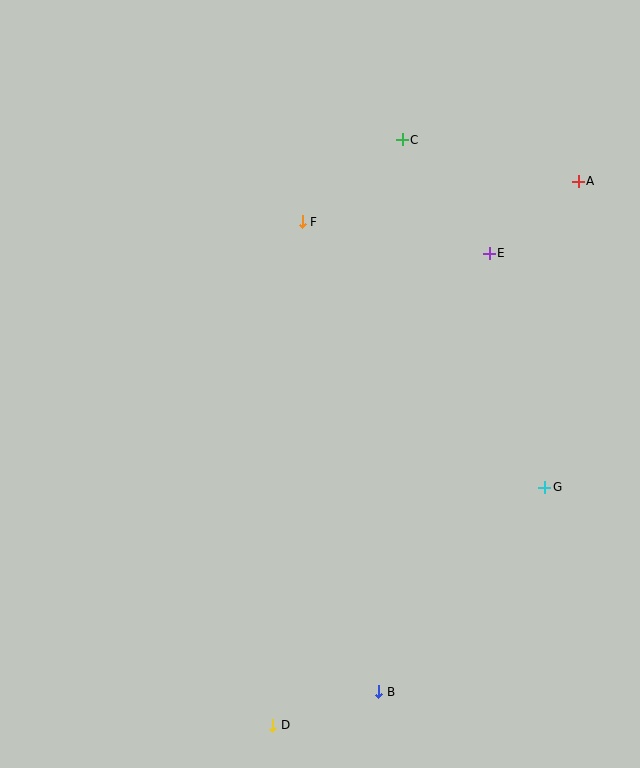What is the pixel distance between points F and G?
The distance between F and G is 360 pixels.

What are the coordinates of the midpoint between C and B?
The midpoint between C and B is at (390, 416).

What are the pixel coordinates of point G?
Point G is at (545, 487).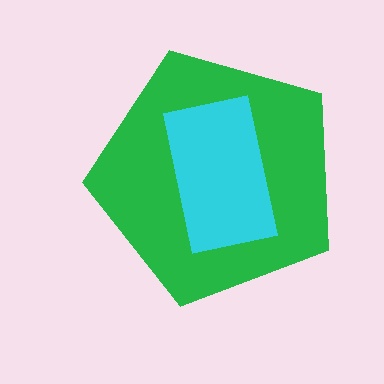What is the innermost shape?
The cyan rectangle.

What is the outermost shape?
The green pentagon.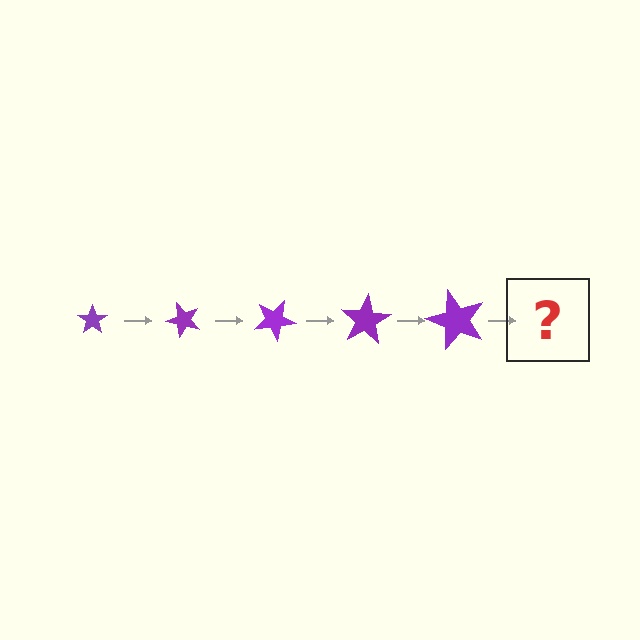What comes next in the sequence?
The next element should be a star, larger than the previous one and rotated 250 degrees from the start.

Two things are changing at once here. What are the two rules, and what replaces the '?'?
The two rules are that the star grows larger each step and it rotates 50 degrees each step. The '?' should be a star, larger than the previous one and rotated 250 degrees from the start.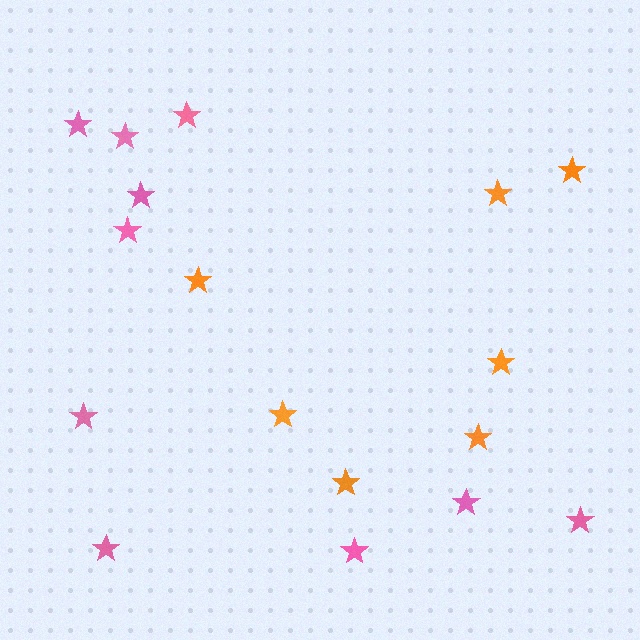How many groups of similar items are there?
There are 2 groups: one group of orange stars (7) and one group of pink stars (10).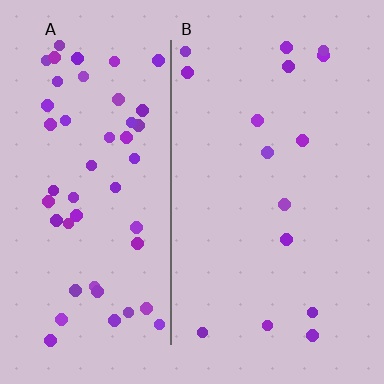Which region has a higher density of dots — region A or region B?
A (the left).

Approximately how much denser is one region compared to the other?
Approximately 3.3× — region A over region B.